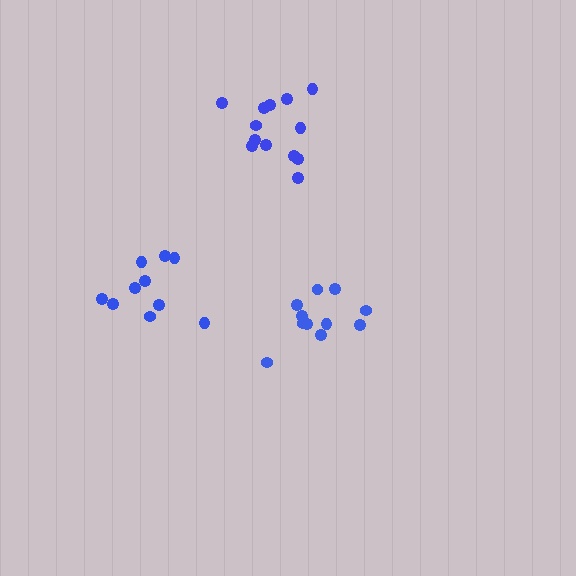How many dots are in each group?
Group 1: 11 dots, Group 2: 13 dots, Group 3: 10 dots (34 total).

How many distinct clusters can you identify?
There are 3 distinct clusters.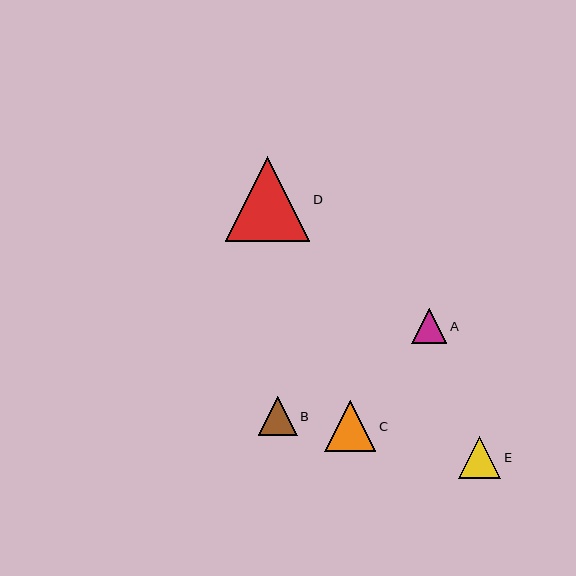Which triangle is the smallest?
Triangle A is the smallest with a size of approximately 35 pixels.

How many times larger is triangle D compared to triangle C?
Triangle D is approximately 1.7 times the size of triangle C.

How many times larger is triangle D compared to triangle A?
Triangle D is approximately 2.4 times the size of triangle A.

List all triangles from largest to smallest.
From largest to smallest: D, C, E, B, A.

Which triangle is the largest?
Triangle D is the largest with a size of approximately 84 pixels.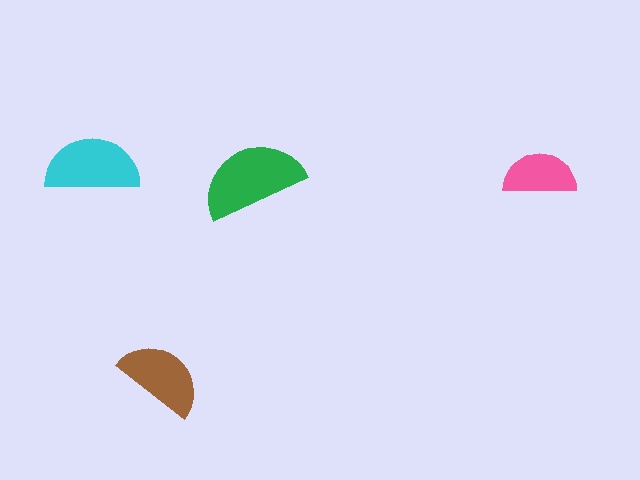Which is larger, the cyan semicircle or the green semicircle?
The green one.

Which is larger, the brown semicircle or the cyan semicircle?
The cyan one.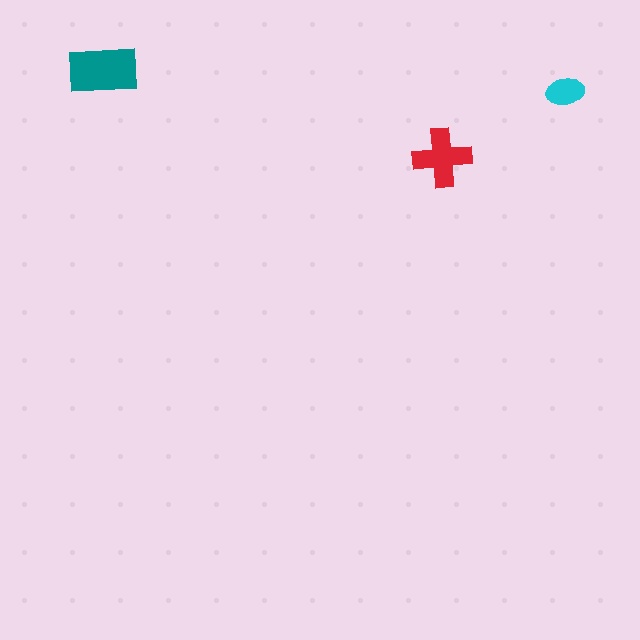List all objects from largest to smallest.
The teal rectangle, the red cross, the cyan ellipse.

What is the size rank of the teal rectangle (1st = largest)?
1st.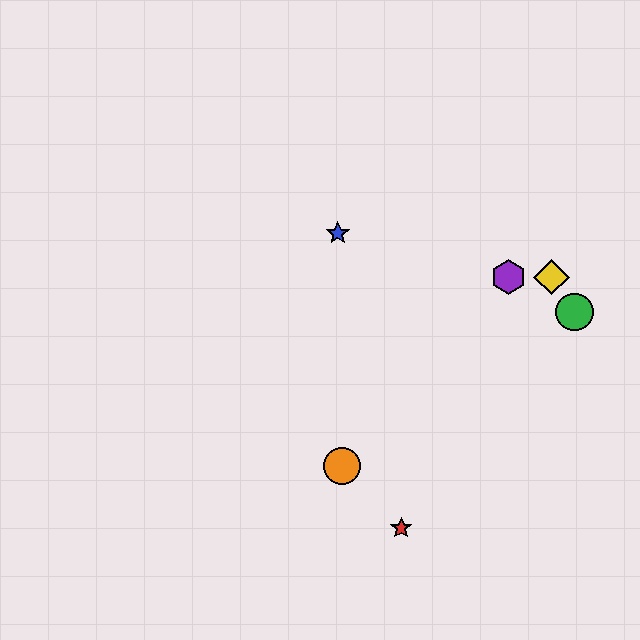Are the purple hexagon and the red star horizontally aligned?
No, the purple hexagon is at y≈277 and the red star is at y≈528.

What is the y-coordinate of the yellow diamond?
The yellow diamond is at y≈277.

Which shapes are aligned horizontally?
The yellow diamond, the purple hexagon are aligned horizontally.